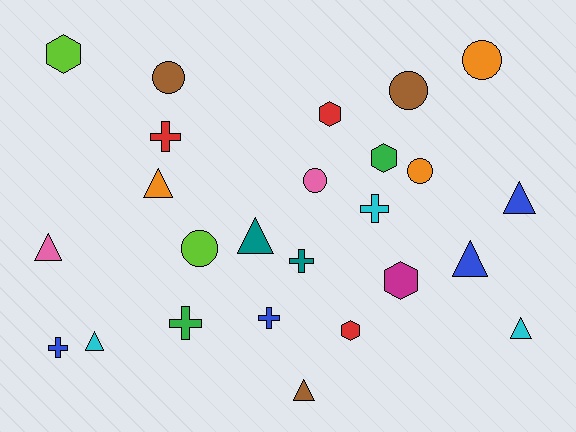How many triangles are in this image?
There are 8 triangles.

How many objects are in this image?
There are 25 objects.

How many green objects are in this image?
There are 2 green objects.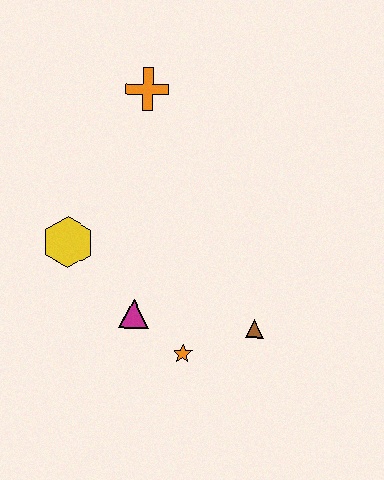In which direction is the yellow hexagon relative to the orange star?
The yellow hexagon is to the left of the orange star.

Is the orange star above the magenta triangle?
No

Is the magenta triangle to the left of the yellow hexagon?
No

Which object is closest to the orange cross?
The yellow hexagon is closest to the orange cross.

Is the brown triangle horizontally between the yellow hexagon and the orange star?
No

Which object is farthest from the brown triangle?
The orange cross is farthest from the brown triangle.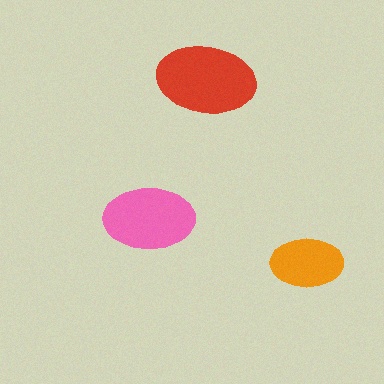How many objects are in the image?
There are 3 objects in the image.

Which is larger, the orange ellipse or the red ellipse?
The red one.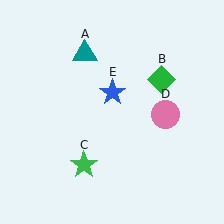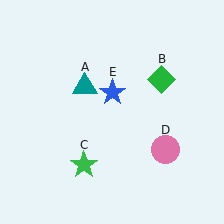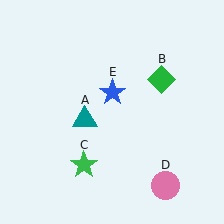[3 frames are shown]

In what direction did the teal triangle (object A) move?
The teal triangle (object A) moved down.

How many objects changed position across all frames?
2 objects changed position: teal triangle (object A), pink circle (object D).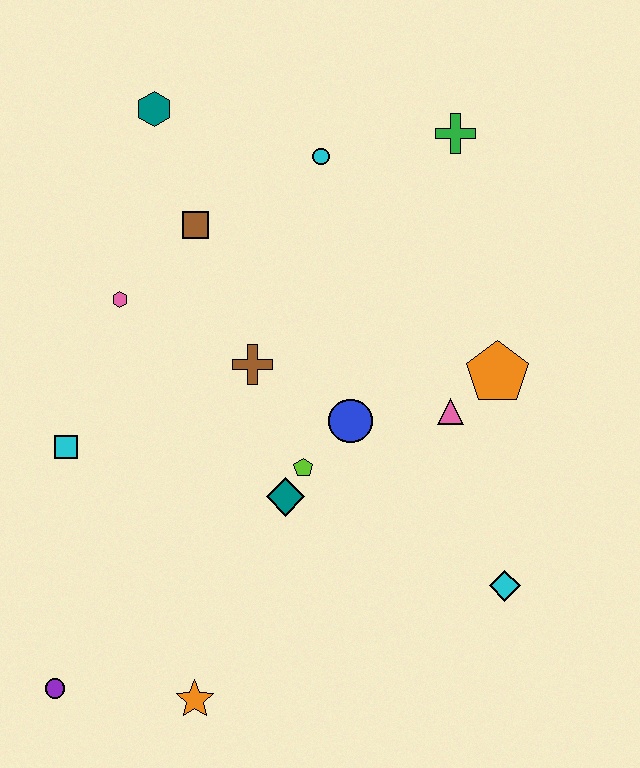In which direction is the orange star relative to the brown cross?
The orange star is below the brown cross.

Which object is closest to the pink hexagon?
The brown square is closest to the pink hexagon.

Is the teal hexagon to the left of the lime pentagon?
Yes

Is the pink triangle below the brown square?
Yes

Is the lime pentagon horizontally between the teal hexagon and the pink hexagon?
No